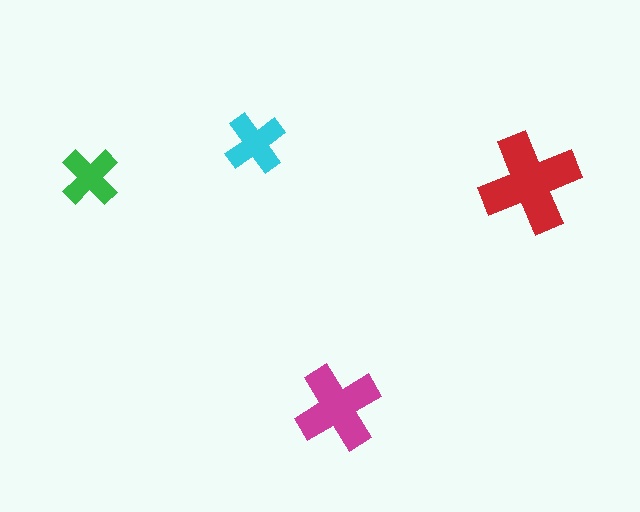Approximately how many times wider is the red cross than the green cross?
About 1.5 times wider.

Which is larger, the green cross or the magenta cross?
The magenta one.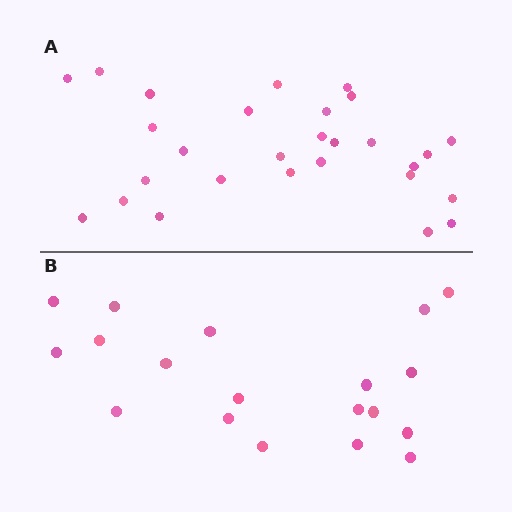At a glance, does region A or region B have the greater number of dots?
Region A (the top region) has more dots.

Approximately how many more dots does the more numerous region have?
Region A has roughly 8 or so more dots than region B.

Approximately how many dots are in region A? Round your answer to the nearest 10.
About 30 dots. (The exact count is 28, which rounds to 30.)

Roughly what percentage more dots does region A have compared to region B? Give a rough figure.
About 45% more.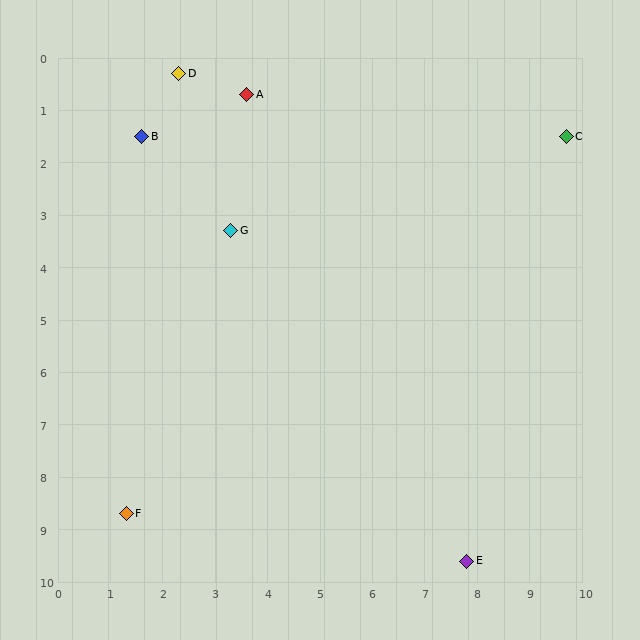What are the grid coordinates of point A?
Point A is at approximately (3.6, 0.7).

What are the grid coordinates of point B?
Point B is at approximately (1.6, 1.5).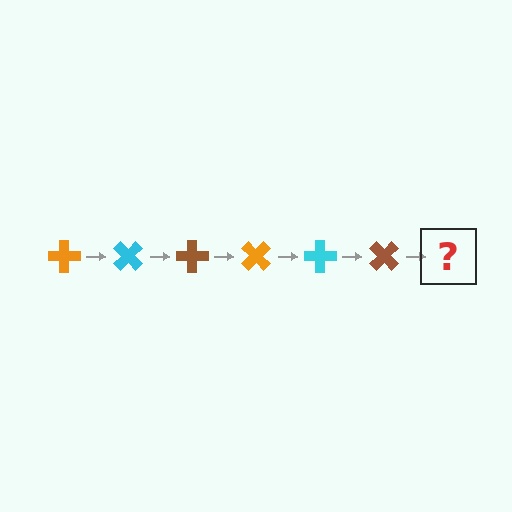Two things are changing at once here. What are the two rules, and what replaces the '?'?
The two rules are that it rotates 45 degrees each step and the color cycles through orange, cyan, and brown. The '?' should be an orange cross, rotated 270 degrees from the start.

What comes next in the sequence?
The next element should be an orange cross, rotated 270 degrees from the start.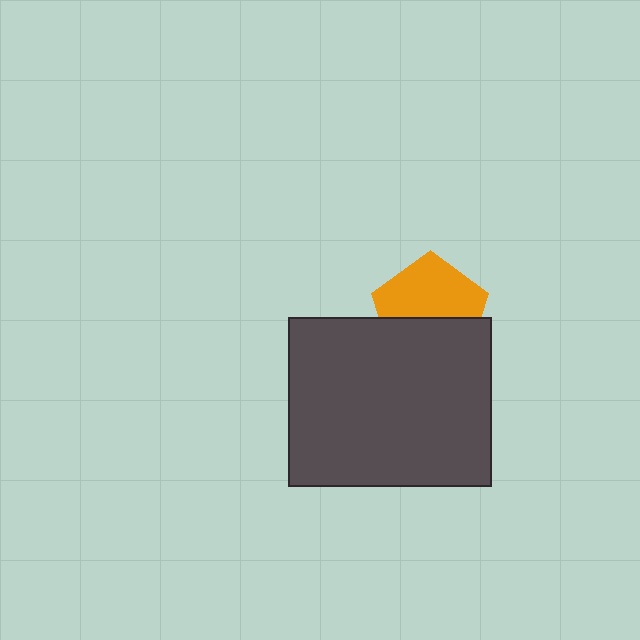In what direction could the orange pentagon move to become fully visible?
The orange pentagon could move up. That would shift it out from behind the dark gray rectangle entirely.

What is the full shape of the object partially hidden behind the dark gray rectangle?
The partially hidden object is an orange pentagon.